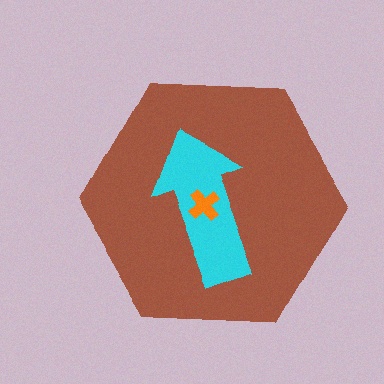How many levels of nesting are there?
3.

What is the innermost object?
The orange cross.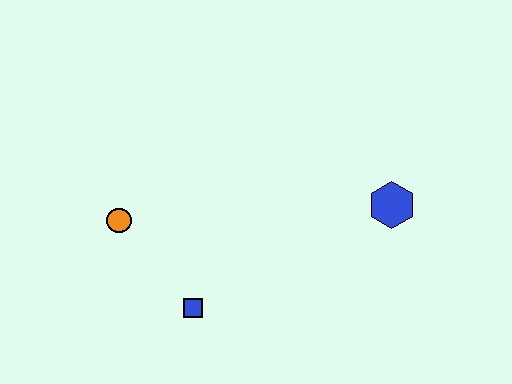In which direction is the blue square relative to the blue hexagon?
The blue square is to the left of the blue hexagon.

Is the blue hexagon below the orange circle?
No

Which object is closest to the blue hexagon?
The blue square is closest to the blue hexagon.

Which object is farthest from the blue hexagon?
The orange circle is farthest from the blue hexagon.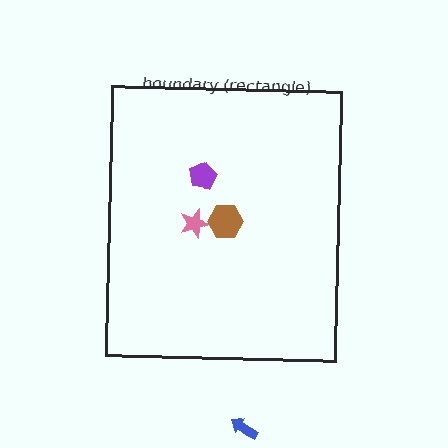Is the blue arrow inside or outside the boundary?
Outside.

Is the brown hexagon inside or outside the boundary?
Inside.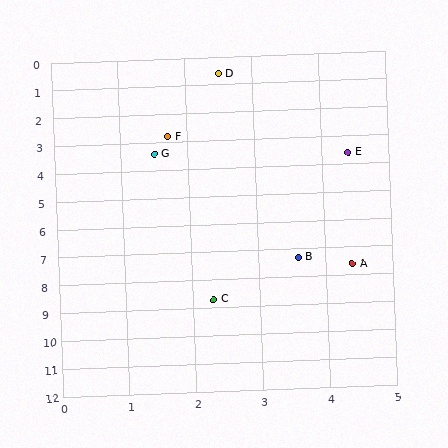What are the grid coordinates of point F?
Point F is at approximately (1.7, 2.8).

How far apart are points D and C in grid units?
Points D and C are about 8.1 grid units apart.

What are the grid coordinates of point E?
Point E is at approximately (4.4, 3.6).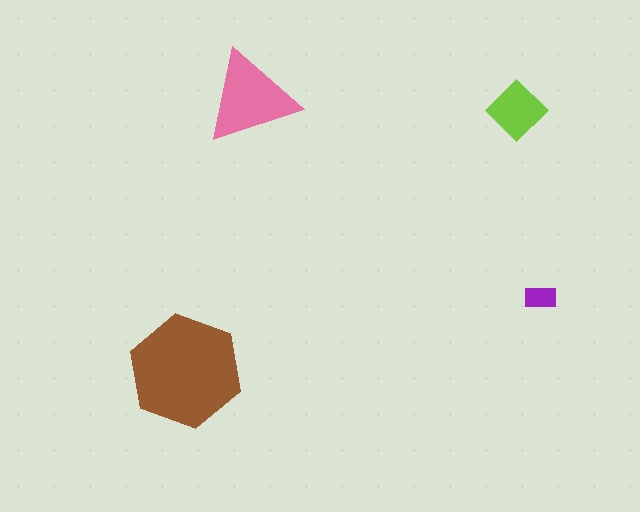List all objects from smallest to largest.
The purple rectangle, the lime diamond, the pink triangle, the brown hexagon.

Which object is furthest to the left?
The brown hexagon is leftmost.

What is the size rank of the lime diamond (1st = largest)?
3rd.